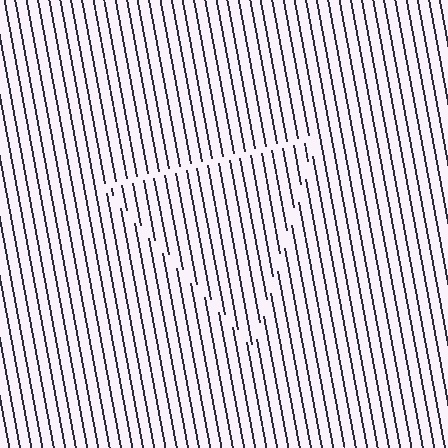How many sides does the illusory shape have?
3 sides — the line-ends trace a triangle.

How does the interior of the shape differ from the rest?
The interior of the shape contains the same grating, shifted by half a period — the contour is defined by the phase discontinuity where line-ends from the inner and outer gratings abut.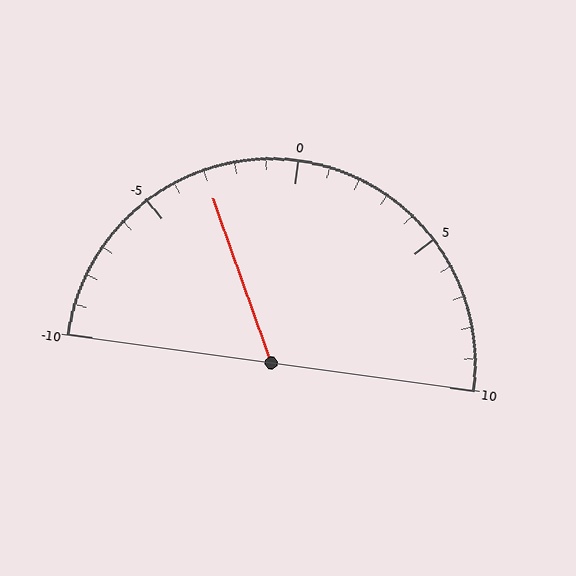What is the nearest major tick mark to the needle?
The nearest major tick mark is -5.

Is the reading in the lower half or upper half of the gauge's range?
The reading is in the lower half of the range (-10 to 10).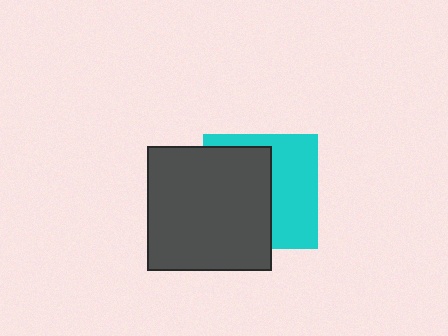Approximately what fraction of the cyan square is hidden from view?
Roughly 53% of the cyan square is hidden behind the dark gray square.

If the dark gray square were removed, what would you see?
You would see the complete cyan square.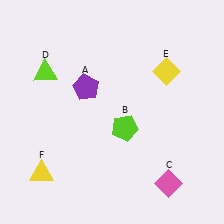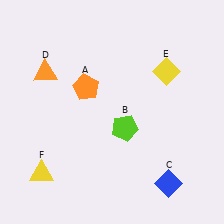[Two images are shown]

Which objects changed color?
A changed from purple to orange. C changed from pink to blue. D changed from lime to orange.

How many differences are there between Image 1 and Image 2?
There are 3 differences between the two images.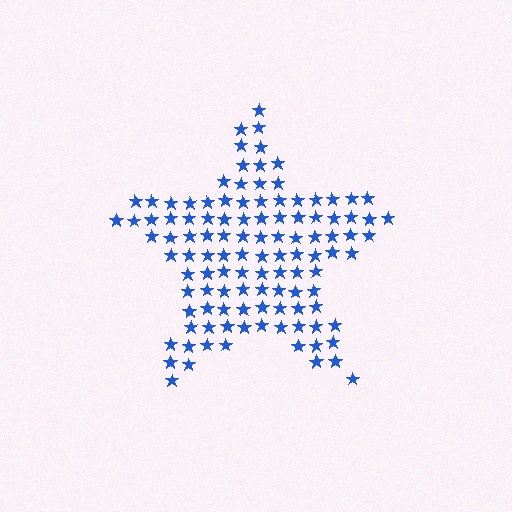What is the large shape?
The large shape is a star.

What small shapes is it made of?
It is made of small stars.